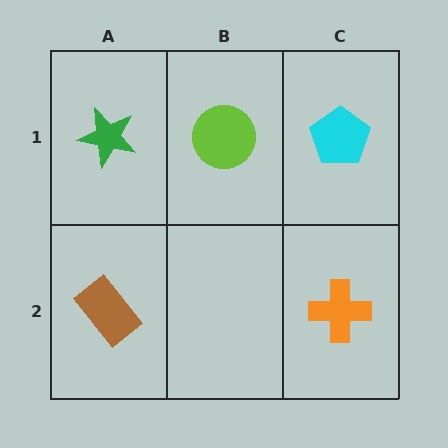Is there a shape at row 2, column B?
No, that cell is empty.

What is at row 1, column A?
A green star.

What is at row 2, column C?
An orange cross.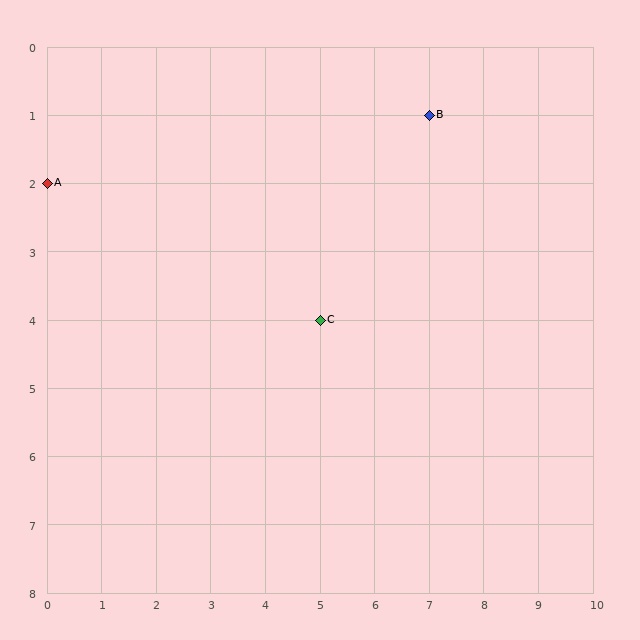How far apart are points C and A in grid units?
Points C and A are 5 columns and 2 rows apart (about 5.4 grid units diagonally).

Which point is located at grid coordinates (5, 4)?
Point C is at (5, 4).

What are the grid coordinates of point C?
Point C is at grid coordinates (5, 4).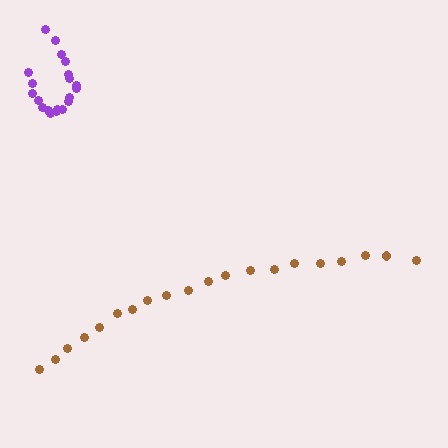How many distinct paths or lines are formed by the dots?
There are 2 distinct paths.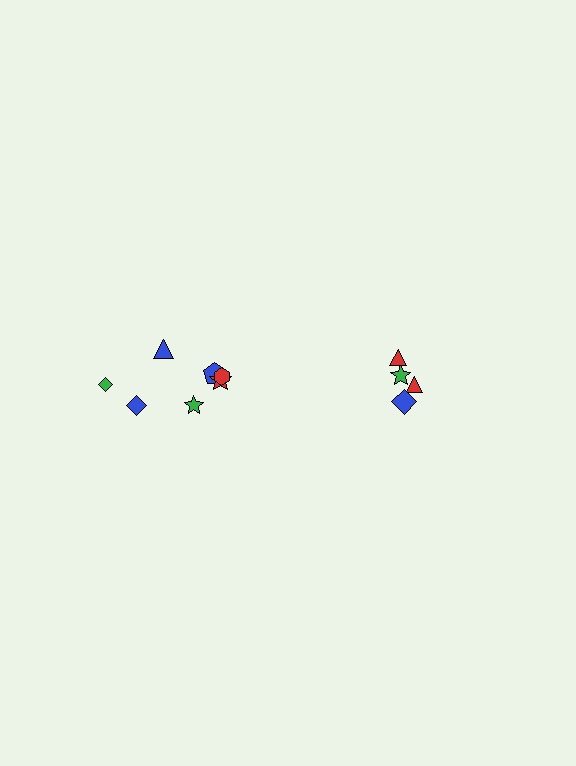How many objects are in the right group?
There are 4 objects.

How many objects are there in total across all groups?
There are 11 objects.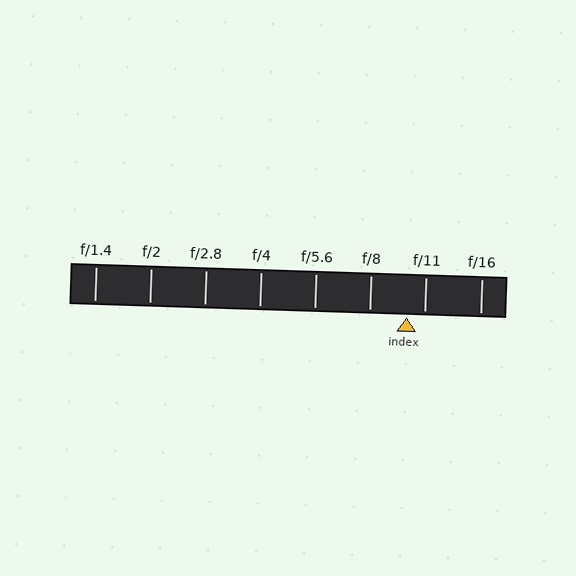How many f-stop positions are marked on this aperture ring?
There are 8 f-stop positions marked.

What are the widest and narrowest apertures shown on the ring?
The widest aperture shown is f/1.4 and the narrowest is f/16.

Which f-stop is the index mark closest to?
The index mark is closest to f/11.